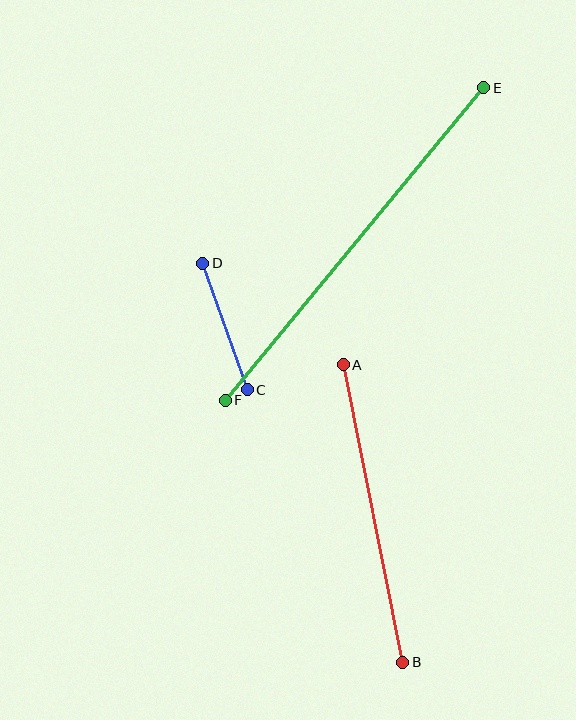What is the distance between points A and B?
The distance is approximately 303 pixels.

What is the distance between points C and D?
The distance is approximately 134 pixels.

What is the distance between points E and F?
The distance is approximately 406 pixels.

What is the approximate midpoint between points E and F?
The midpoint is at approximately (354, 244) pixels.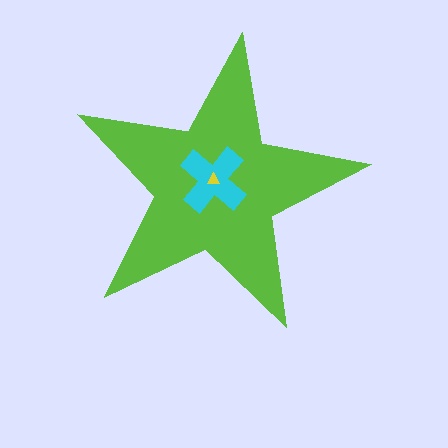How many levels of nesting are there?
3.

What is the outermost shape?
The lime star.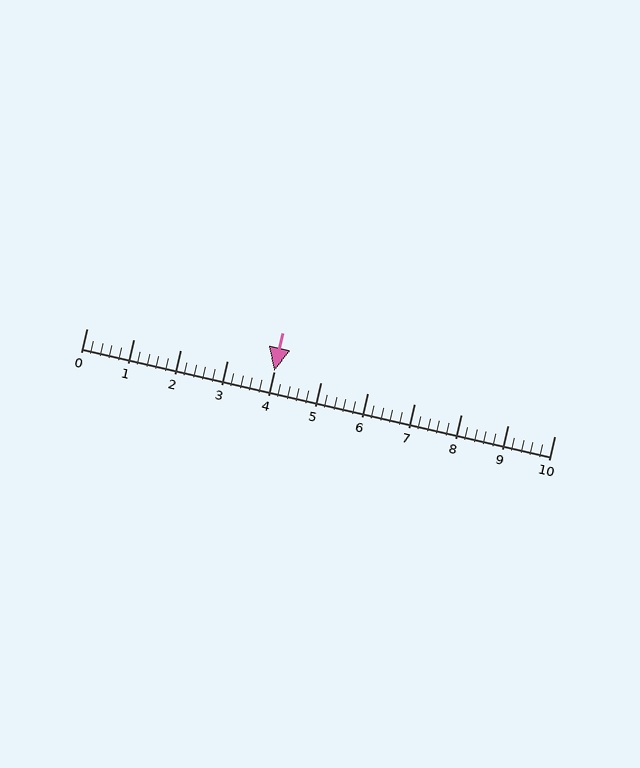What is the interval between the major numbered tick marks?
The major tick marks are spaced 1 units apart.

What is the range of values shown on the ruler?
The ruler shows values from 0 to 10.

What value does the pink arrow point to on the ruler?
The pink arrow points to approximately 4.0.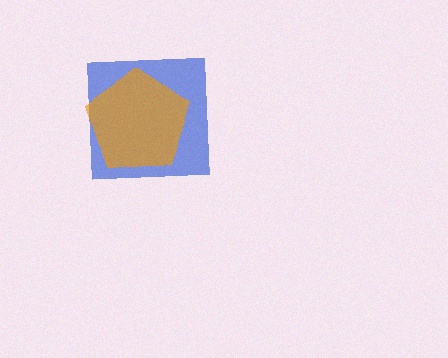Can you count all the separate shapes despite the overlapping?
Yes, there are 2 separate shapes.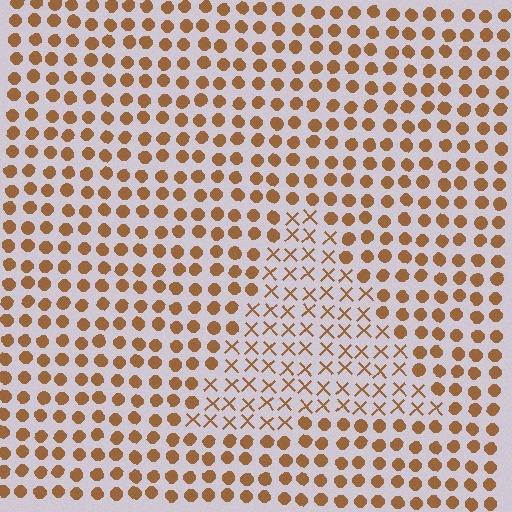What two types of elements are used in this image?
The image uses X marks inside the triangle region and circles outside it.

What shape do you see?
I see a triangle.